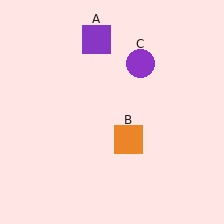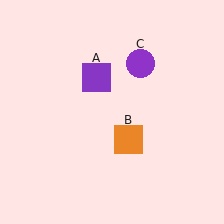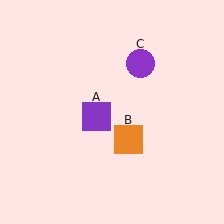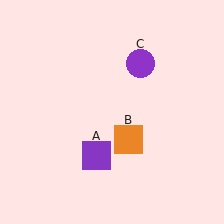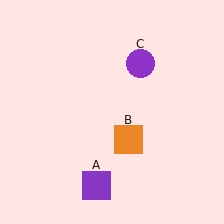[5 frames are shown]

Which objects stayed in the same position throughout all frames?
Orange square (object B) and purple circle (object C) remained stationary.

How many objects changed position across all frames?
1 object changed position: purple square (object A).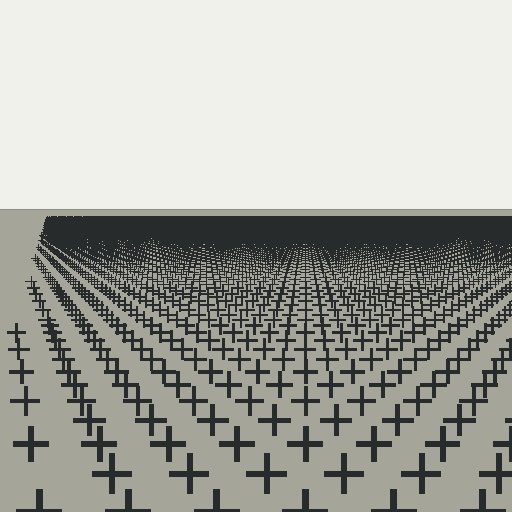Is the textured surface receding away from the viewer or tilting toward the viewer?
The surface is receding away from the viewer. Texture elements get smaller and denser toward the top.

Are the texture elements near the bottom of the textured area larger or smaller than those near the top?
Larger. Near the bottom, elements are closer to the viewer and appear at a bigger on-screen size.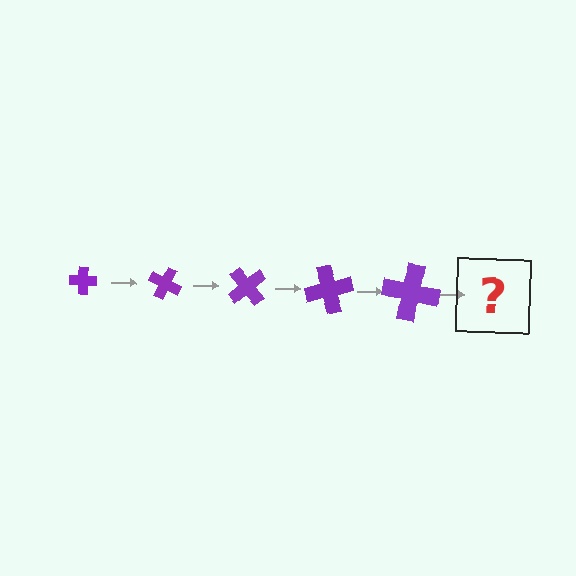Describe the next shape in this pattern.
It should be a cross, larger than the previous one and rotated 125 degrees from the start.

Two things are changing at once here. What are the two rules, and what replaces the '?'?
The two rules are that the cross grows larger each step and it rotates 25 degrees each step. The '?' should be a cross, larger than the previous one and rotated 125 degrees from the start.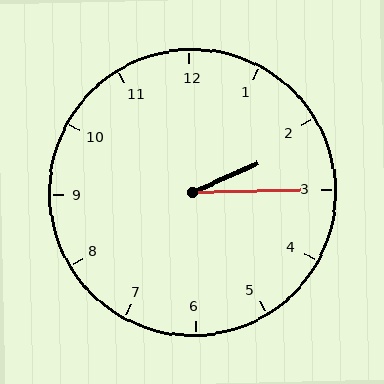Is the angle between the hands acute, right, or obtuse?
It is acute.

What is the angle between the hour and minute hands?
Approximately 22 degrees.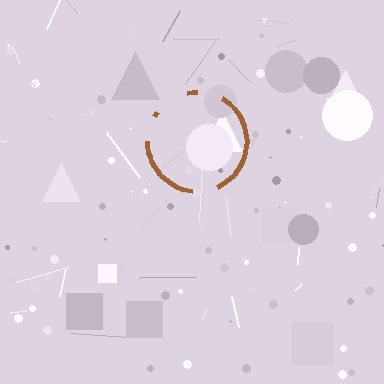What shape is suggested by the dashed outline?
The dashed outline suggests a circle.